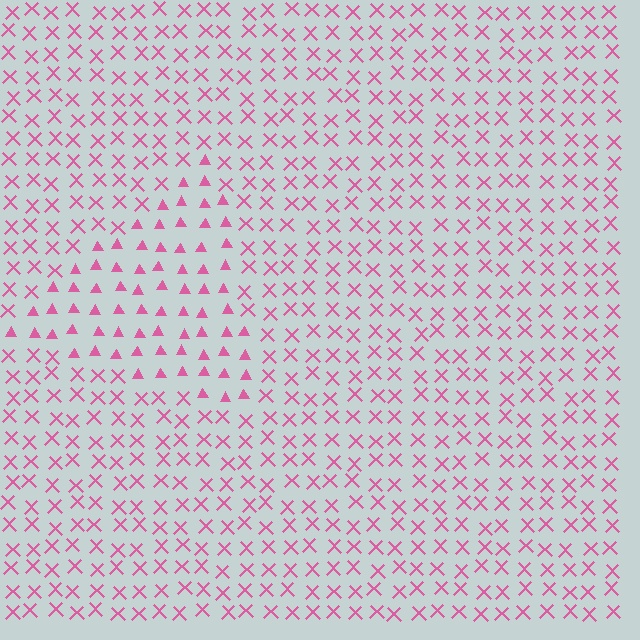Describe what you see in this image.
The image is filled with small pink elements arranged in a uniform grid. A triangle-shaped region contains triangles, while the surrounding area contains X marks. The boundary is defined purely by the change in element shape.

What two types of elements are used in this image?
The image uses triangles inside the triangle region and X marks outside it.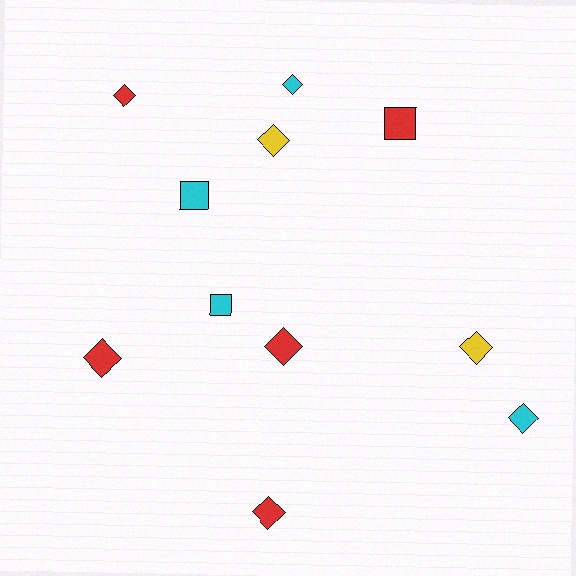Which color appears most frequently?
Red, with 5 objects.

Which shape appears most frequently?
Diamond, with 8 objects.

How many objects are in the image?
There are 11 objects.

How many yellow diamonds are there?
There are 2 yellow diamonds.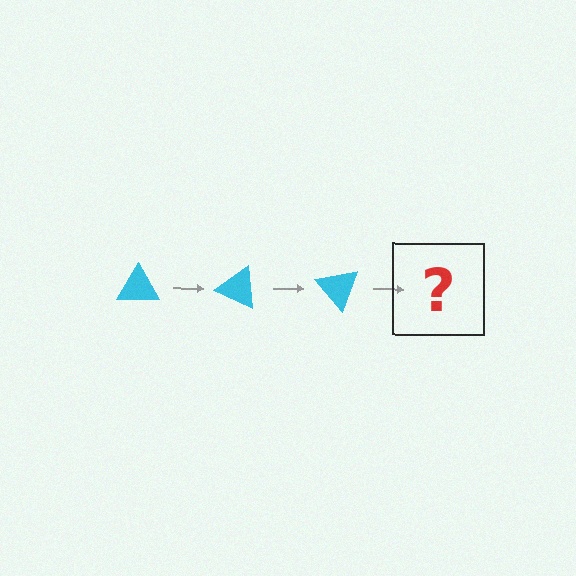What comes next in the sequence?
The next element should be a cyan triangle rotated 75 degrees.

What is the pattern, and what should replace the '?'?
The pattern is that the triangle rotates 25 degrees each step. The '?' should be a cyan triangle rotated 75 degrees.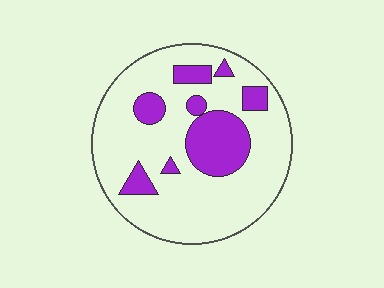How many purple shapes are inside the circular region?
8.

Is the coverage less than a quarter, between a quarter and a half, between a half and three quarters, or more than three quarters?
Less than a quarter.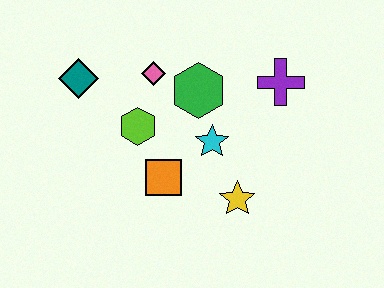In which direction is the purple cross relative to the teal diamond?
The purple cross is to the right of the teal diamond.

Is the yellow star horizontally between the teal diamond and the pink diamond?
No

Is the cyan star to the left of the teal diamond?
No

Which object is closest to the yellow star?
The cyan star is closest to the yellow star.